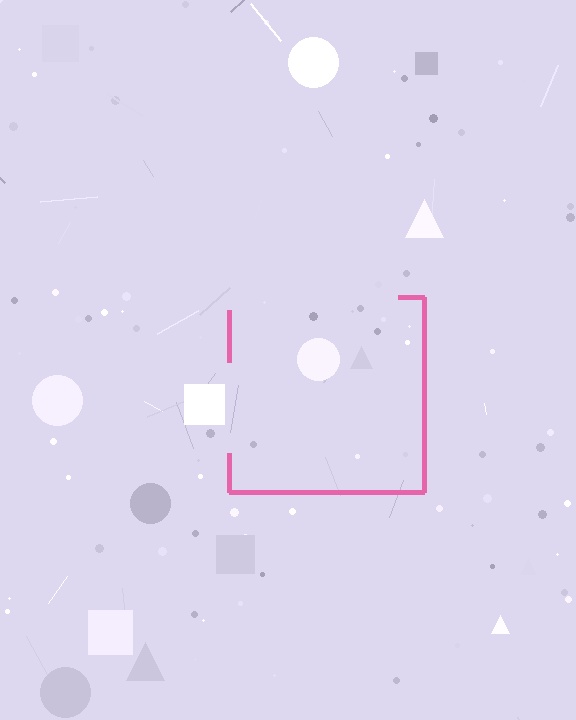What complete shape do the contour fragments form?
The contour fragments form a square.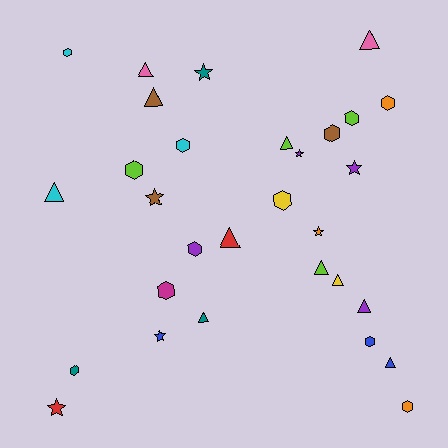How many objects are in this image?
There are 30 objects.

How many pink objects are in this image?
There are 2 pink objects.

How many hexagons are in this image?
There are 12 hexagons.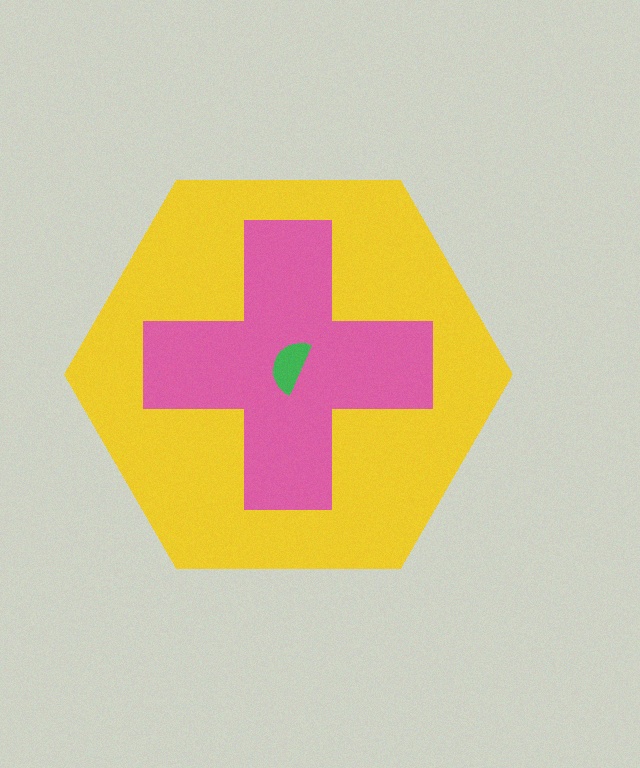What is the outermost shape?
The yellow hexagon.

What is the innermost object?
The green semicircle.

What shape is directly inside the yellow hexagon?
The pink cross.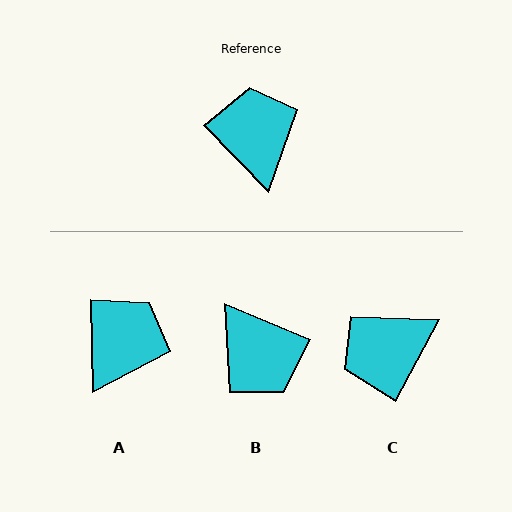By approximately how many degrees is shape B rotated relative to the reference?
Approximately 157 degrees clockwise.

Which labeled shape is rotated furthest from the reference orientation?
B, about 157 degrees away.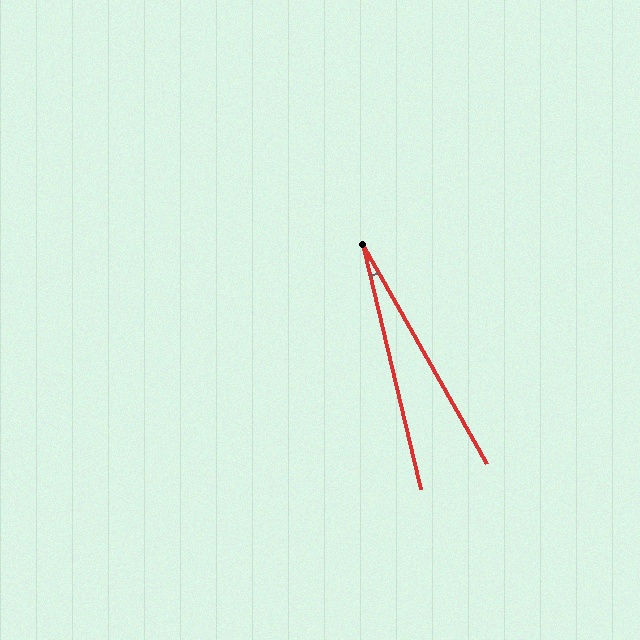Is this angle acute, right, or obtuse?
It is acute.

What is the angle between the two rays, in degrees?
Approximately 16 degrees.